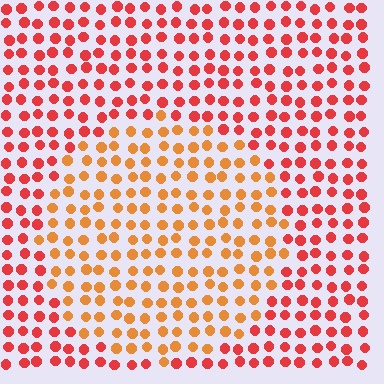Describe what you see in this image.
The image is filled with small red elements in a uniform arrangement. A circle-shaped region is visible where the elements are tinted to a slightly different hue, forming a subtle color boundary.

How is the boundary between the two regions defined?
The boundary is defined purely by a slight shift in hue (about 31 degrees). Spacing, size, and orientation are identical on both sides.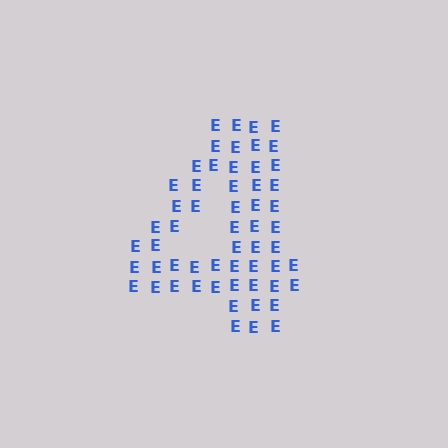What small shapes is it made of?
It is made of small letter E's.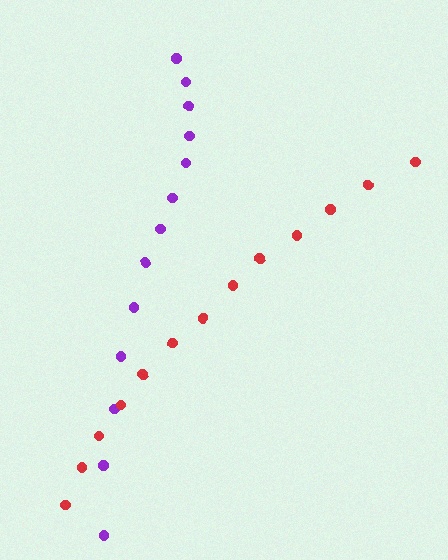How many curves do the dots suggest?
There are 2 distinct paths.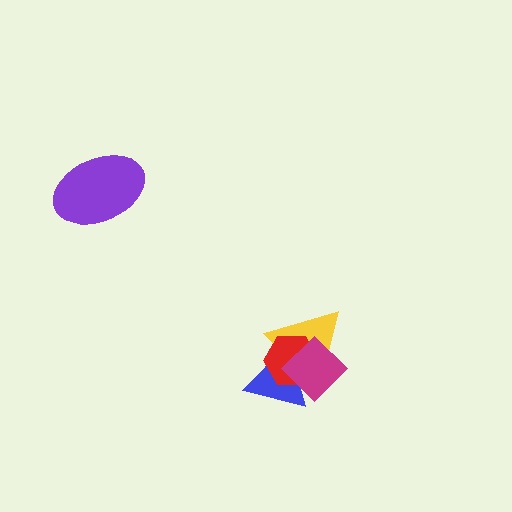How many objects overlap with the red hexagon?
3 objects overlap with the red hexagon.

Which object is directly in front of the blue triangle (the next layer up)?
The yellow triangle is directly in front of the blue triangle.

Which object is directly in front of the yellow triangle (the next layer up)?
The red hexagon is directly in front of the yellow triangle.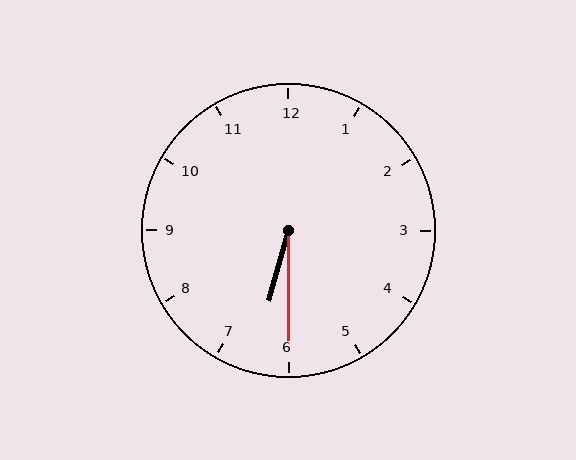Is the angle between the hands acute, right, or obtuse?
It is acute.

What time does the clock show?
6:30.